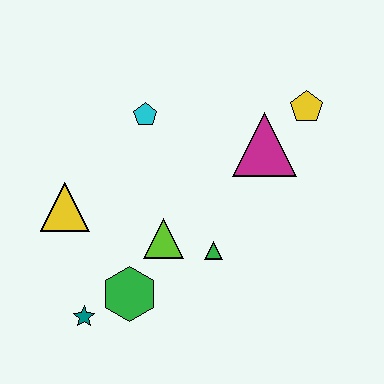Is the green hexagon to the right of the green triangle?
No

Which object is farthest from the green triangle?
The yellow pentagon is farthest from the green triangle.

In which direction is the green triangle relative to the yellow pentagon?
The green triangle is below the yellow pentagon.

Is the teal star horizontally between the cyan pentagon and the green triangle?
No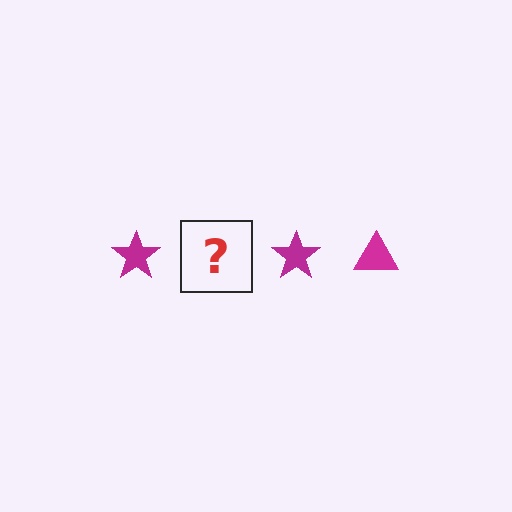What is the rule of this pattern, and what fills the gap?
The rule is that the pattern cycles through star, triangle shapes in magenta. The gap should be filled with a magenta triangle.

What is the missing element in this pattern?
The missing element is a magenta triangle.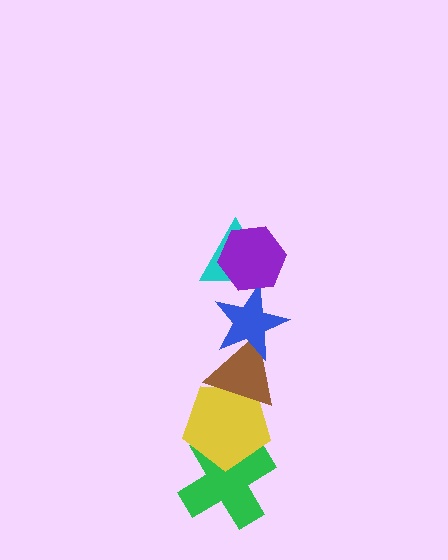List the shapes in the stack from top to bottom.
From top to bottom: the purple hexagon, the cyan triangle, the blue star, the brown triangle, the yellow pentagon, the green cross.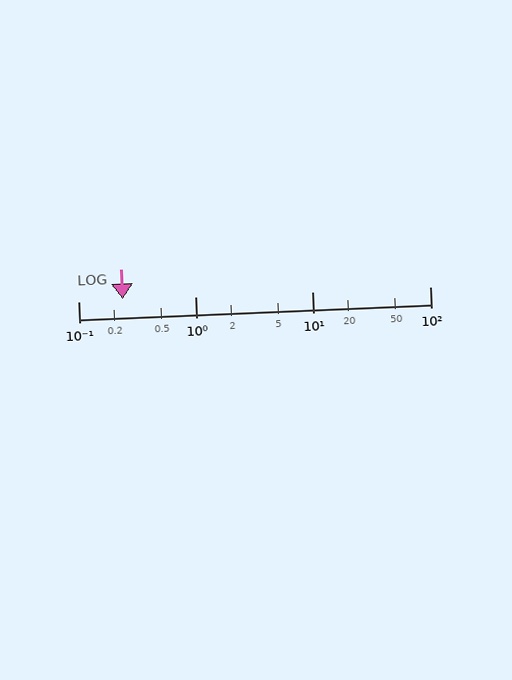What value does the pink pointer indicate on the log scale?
The pointer indicates approximately 0.24.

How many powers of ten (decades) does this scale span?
The scale spans 3 decades, from 0.1 to 100.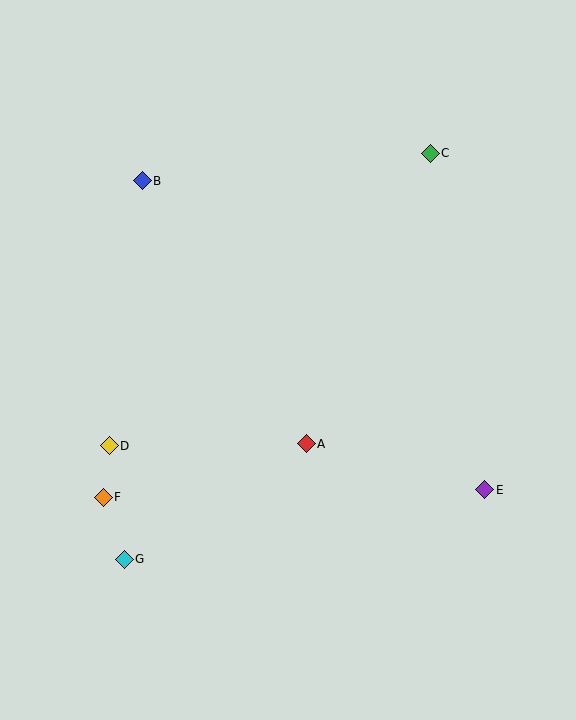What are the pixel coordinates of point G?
Point G is at (124, 559).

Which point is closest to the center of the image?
Point A at (306, 444) is closest to the center.